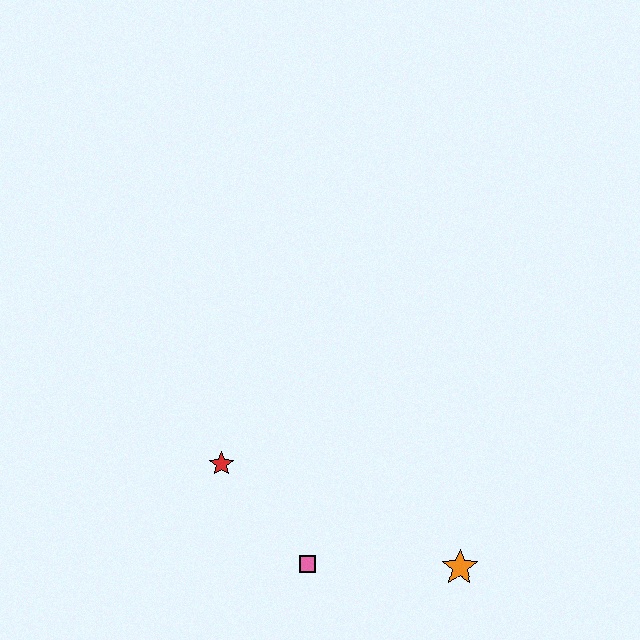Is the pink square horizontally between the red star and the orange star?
Yes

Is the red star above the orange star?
Yes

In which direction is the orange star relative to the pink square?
The orange star is to the right of the pink square.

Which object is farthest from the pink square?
The orange star is farthest from the pink square.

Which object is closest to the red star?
The pink square is closest to the red star.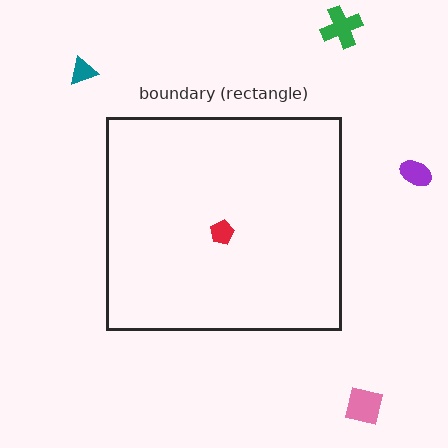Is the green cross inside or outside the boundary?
Outside.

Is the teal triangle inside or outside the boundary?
Outside.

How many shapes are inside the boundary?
1 inside, 4 outside.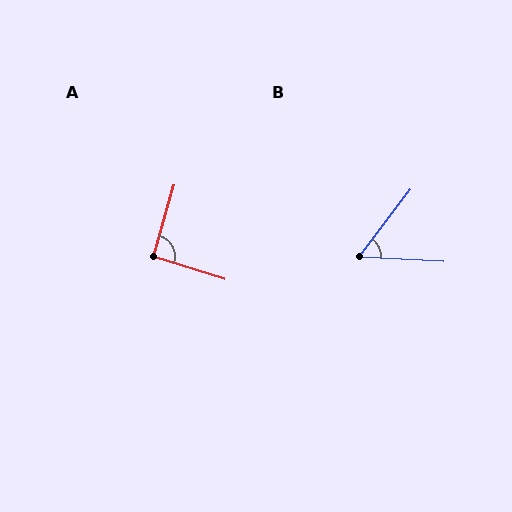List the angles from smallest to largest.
B (55°), A (92°).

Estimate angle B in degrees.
Approximately 55 degrees.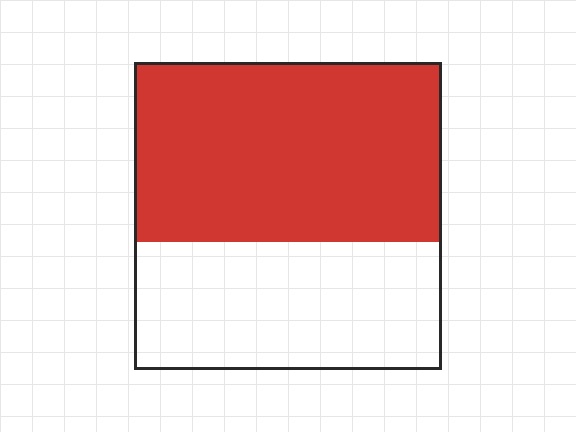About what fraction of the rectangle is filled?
About three fifths (3/5).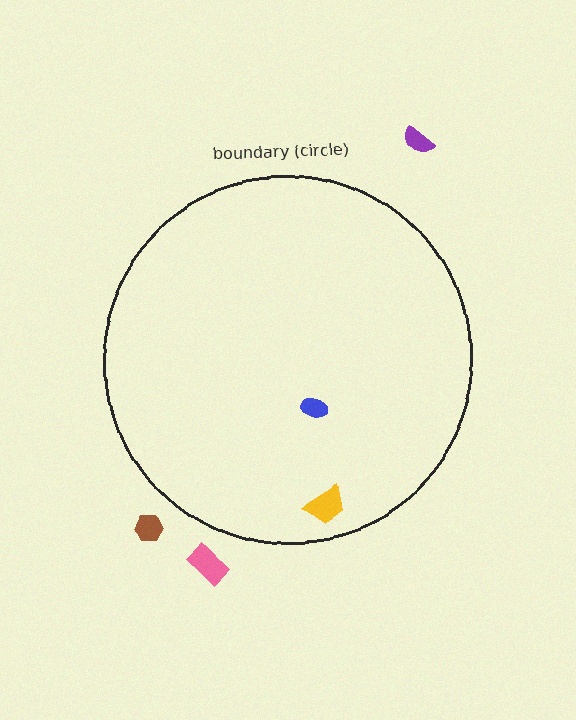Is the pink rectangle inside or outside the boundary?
Outside.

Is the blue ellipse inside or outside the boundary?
Inside.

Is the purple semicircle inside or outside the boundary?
Outside.